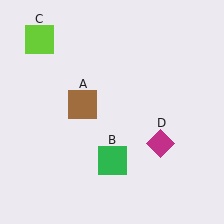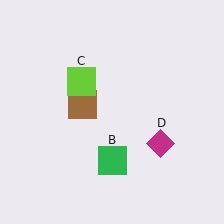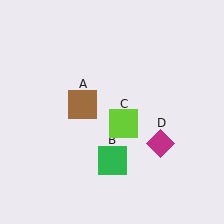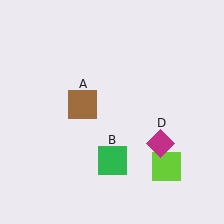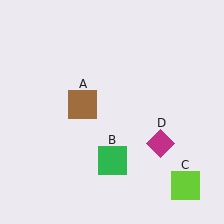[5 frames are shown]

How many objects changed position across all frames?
1 object changed position: lime square (object C).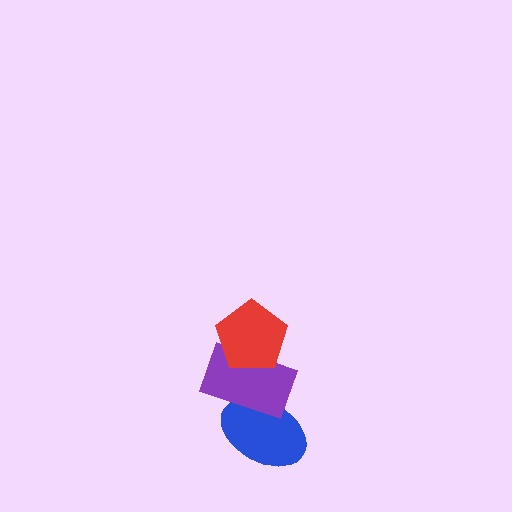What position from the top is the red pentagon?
The red pentagon is 1st from the top.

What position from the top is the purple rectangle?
The purple rectangle is 2nd from the top.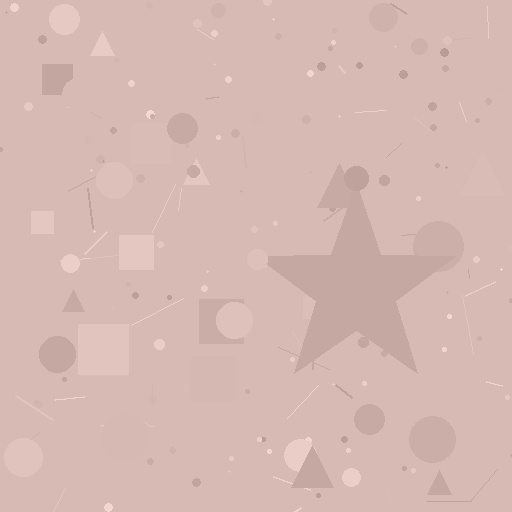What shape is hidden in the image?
A star is hidden in the image.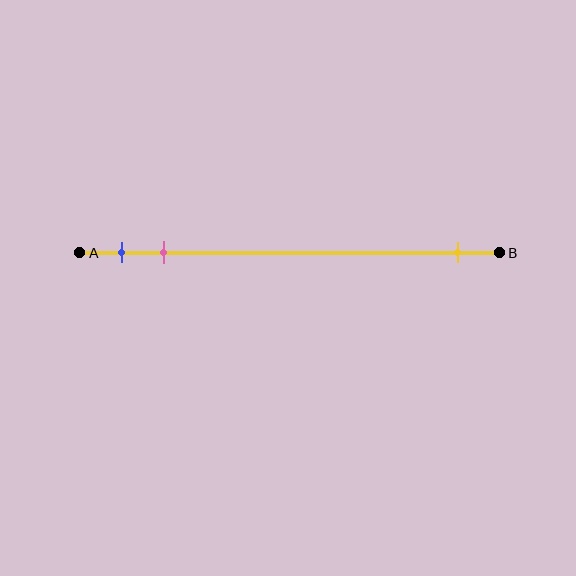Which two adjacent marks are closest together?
The blue and pink marks are the closest adjacent pair.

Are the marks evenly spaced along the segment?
No, the marks are not evenly spaced.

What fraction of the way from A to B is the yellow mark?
The yellow mark is approximately 90% (0.9) of the way from A to B.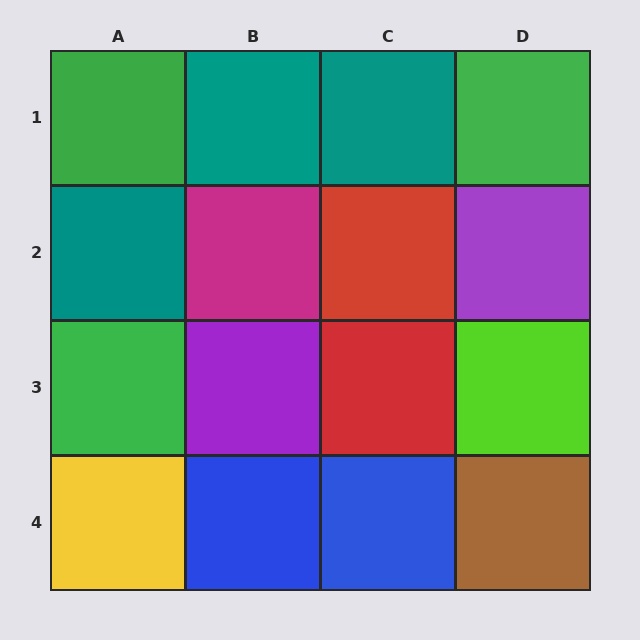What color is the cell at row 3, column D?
Lime.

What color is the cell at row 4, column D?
Brown.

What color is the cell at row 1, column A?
Green.